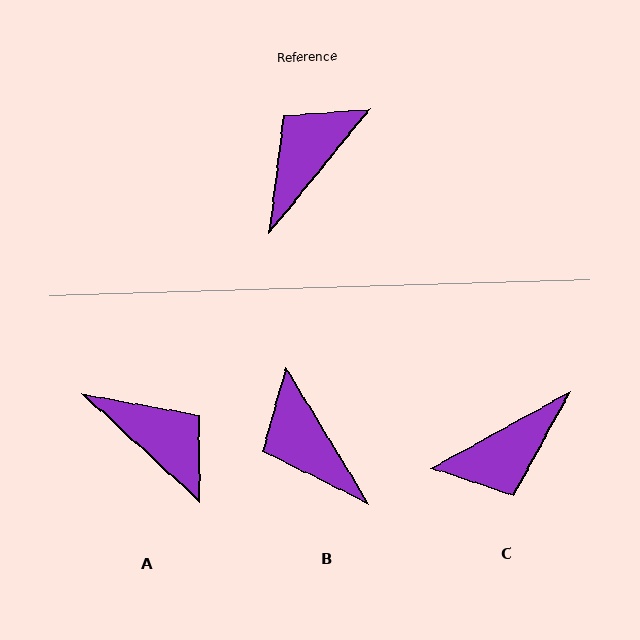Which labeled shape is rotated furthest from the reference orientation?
C, about 158 degrees away.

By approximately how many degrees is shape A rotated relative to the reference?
Approximately 93 degrees clockwise.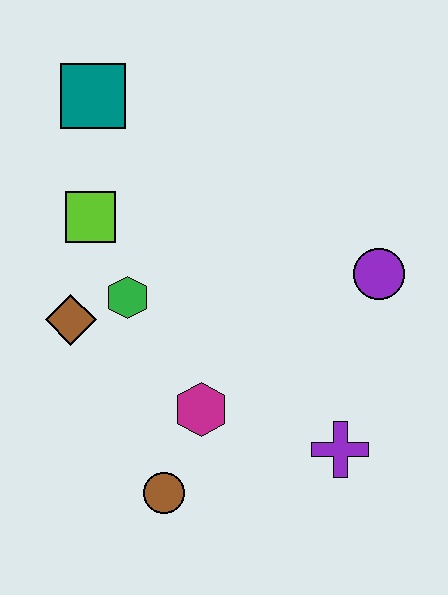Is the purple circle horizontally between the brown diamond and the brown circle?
No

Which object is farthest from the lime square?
The purple cross is farthest from the lime square.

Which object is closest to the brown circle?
The magenta hexagon is closest to the brown circle.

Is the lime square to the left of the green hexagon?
Yes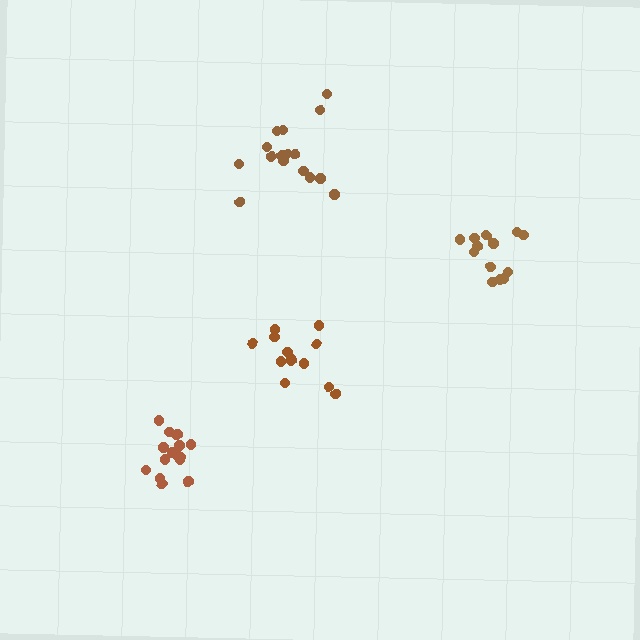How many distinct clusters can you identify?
There are 4 distinct clusters.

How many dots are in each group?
Group 1: 13 dots, Group 2: 13 dots, Group 3: 16 dots, Group 4: 16 dots (58 total).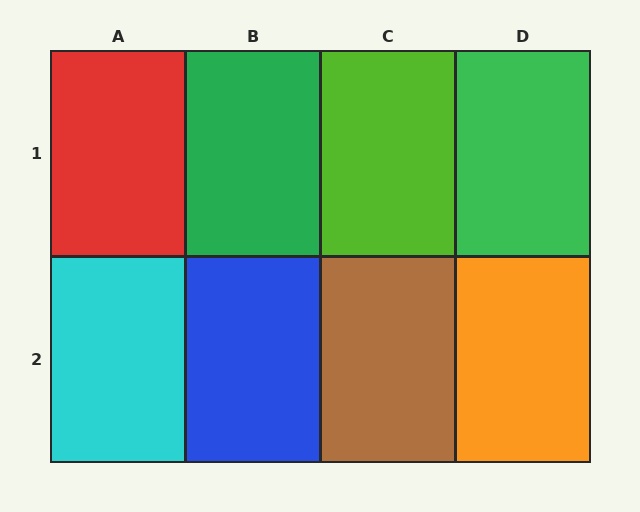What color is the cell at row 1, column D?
Green.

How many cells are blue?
1 cell is blue.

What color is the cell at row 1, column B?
Green.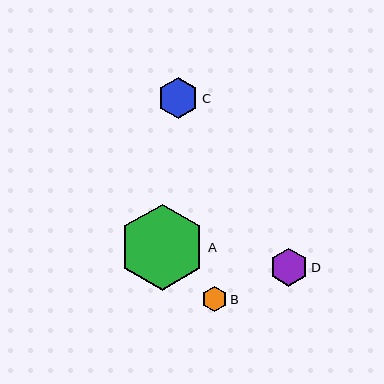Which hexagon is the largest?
Hexagon A is the largest with a size of approximately 86 pixels.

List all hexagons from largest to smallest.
From largest to smallest: A, C, D, B.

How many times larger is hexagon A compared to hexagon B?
Hexagon A is approximately 3.4 times the size of hexagon B.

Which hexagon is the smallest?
Hexagon B is the smallest with a size of approximately 25 pixels.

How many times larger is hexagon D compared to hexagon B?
Hexagon D is approximately 1.5 times the size of hexagon B.